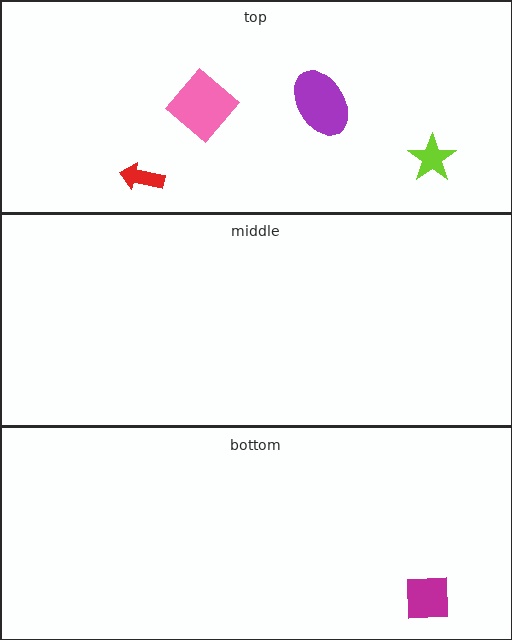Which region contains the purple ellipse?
The top region.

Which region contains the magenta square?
The bottom region.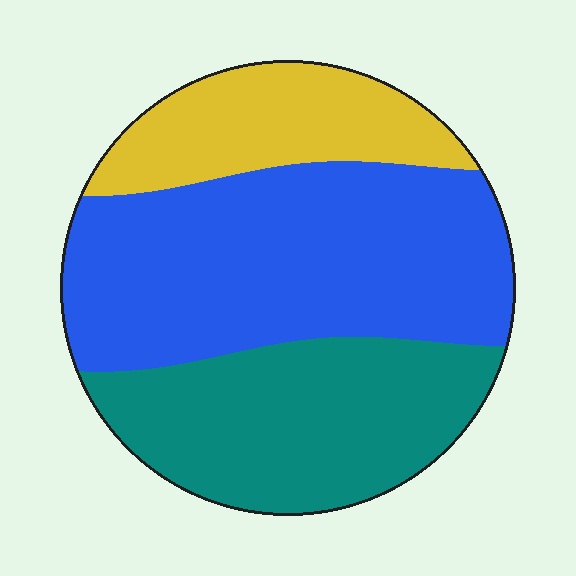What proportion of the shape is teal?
Teal covers around 35% of the shape.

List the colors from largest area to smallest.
From largest to smallest: blue, teal, yellow.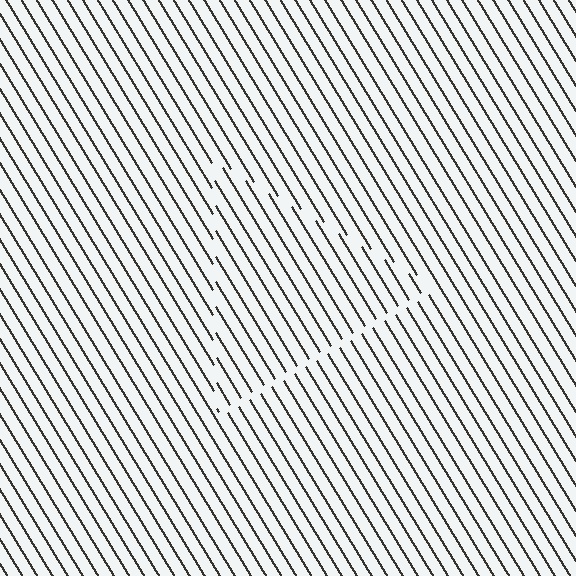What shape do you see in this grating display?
An illusory triangle. The interior of the shape contains the same grating, shifted by half a period — the contour is defined by the phase discontinuity where line-ends from the inner and outer gratings abut.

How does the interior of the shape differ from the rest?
The interior of the shape contains the same grating, shifted by half a period — the contour is defined by the phase discontinuity where line-ends from the inner and outer gratings abut.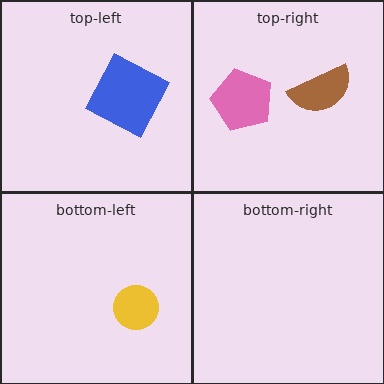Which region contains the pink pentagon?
The top-right region.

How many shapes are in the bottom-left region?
1.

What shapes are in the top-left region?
The blue square.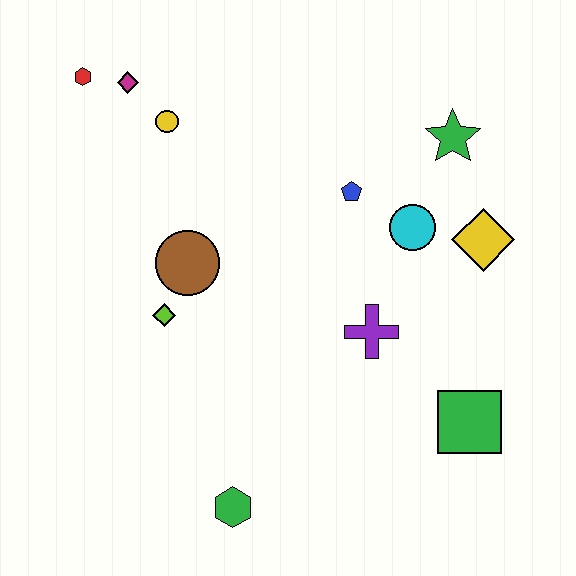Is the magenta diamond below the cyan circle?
No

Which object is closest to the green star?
The cyan circle is closest to the green star.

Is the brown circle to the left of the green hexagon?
Yes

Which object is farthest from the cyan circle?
The red hexagon is farthest from the cyan circle.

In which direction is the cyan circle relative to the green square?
The cyan circle is above the green square.